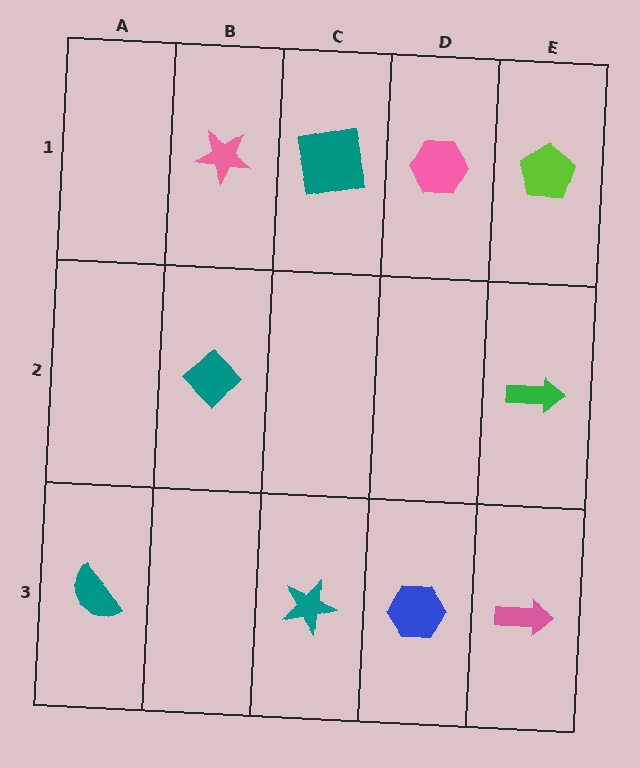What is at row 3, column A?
A teal semicircle.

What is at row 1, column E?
A lime pentagon.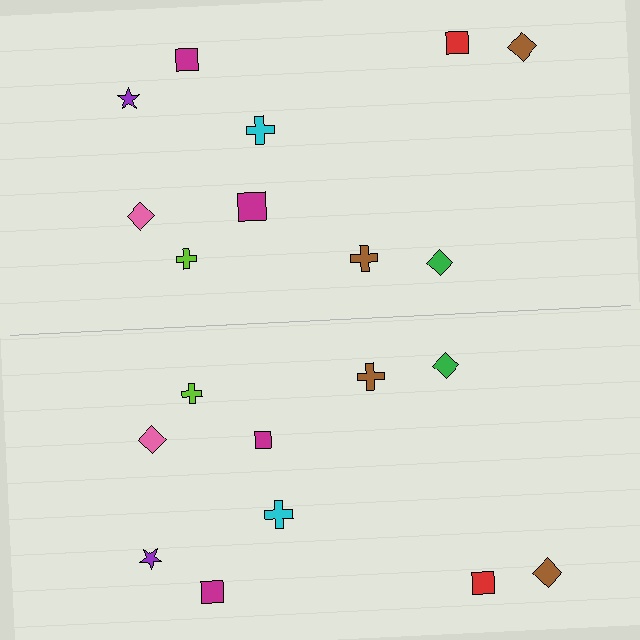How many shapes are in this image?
There are 20 shapes in this image.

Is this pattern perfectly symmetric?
No, the pattern is not perfectly symmetric. The magenta square on the bottom side has a different size than its mirror counterpart.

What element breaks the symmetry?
The magenta square on the bottom side has a different size than its mirror counterpart.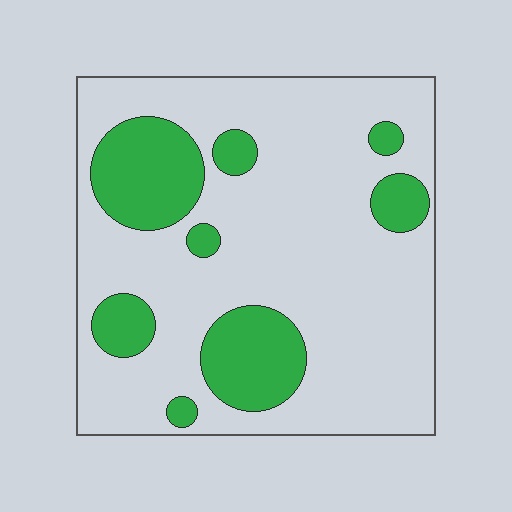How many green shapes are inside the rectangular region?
8.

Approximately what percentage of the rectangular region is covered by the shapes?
Approximately 25%.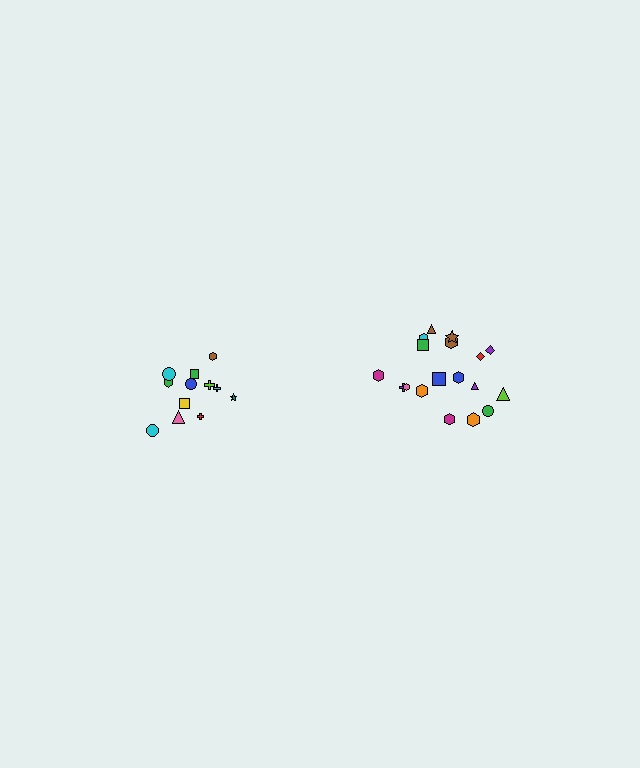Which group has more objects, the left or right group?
The right group.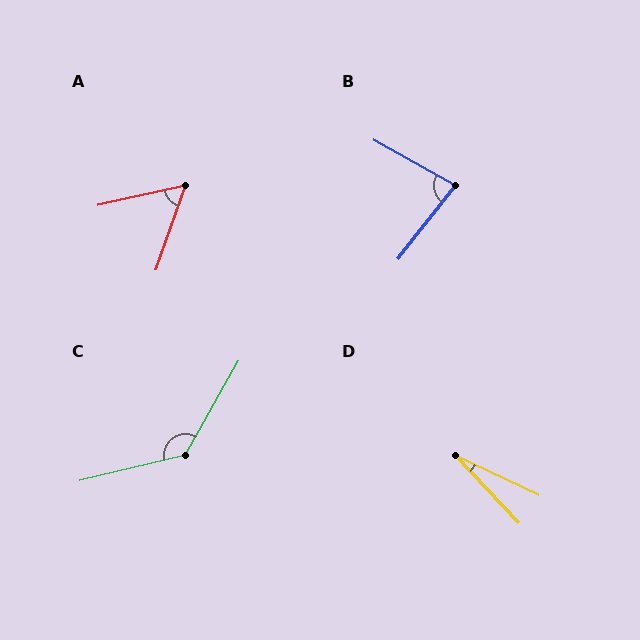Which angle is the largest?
C, at approximately 133 degrees.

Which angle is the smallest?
D, at approximately 22 degrees.